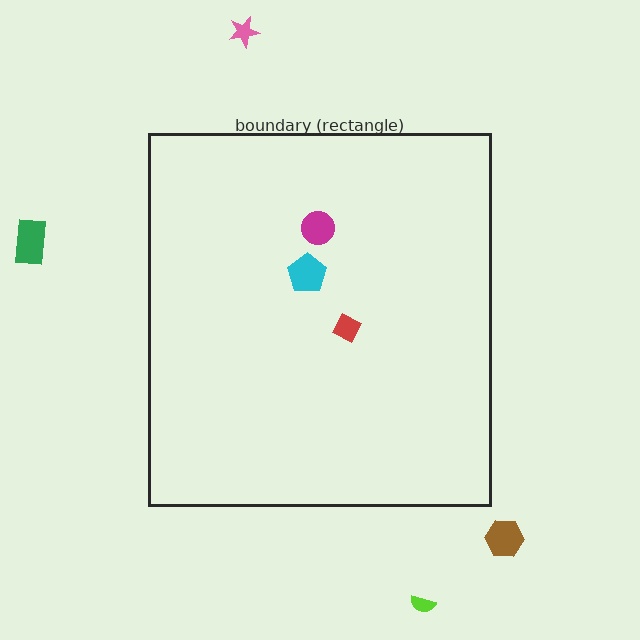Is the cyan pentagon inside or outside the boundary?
Inside.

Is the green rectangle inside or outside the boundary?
Outside.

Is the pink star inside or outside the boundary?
Outside.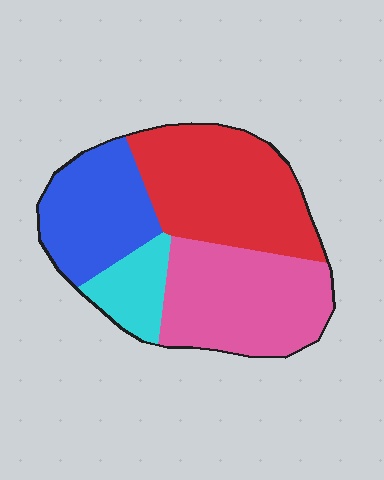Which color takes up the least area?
Cyan, at roughly 10%.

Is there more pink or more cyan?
Pink.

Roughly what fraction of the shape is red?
Red takes up about one third (1/3) of the shape.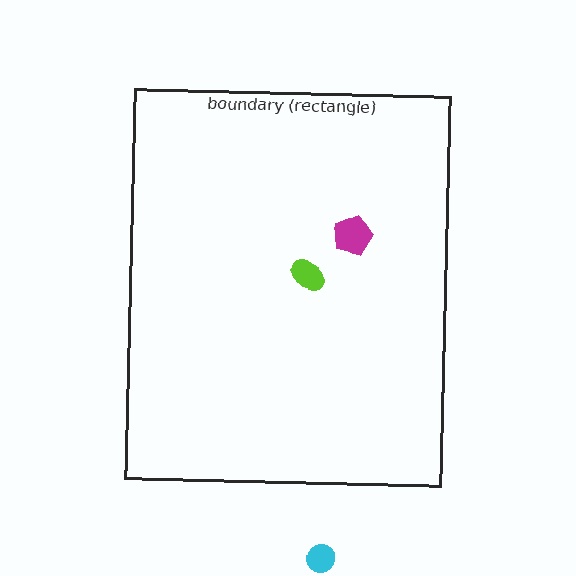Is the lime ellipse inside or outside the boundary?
Inside.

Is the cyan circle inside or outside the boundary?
Outside.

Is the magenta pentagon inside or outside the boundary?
Inside.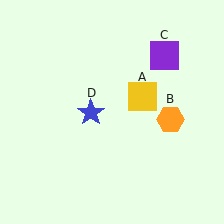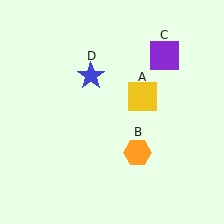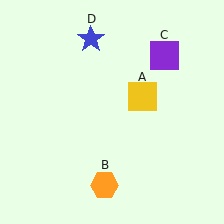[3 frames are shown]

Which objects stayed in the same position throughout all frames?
Yellow square (object A) and purple square (object C) remained stationary.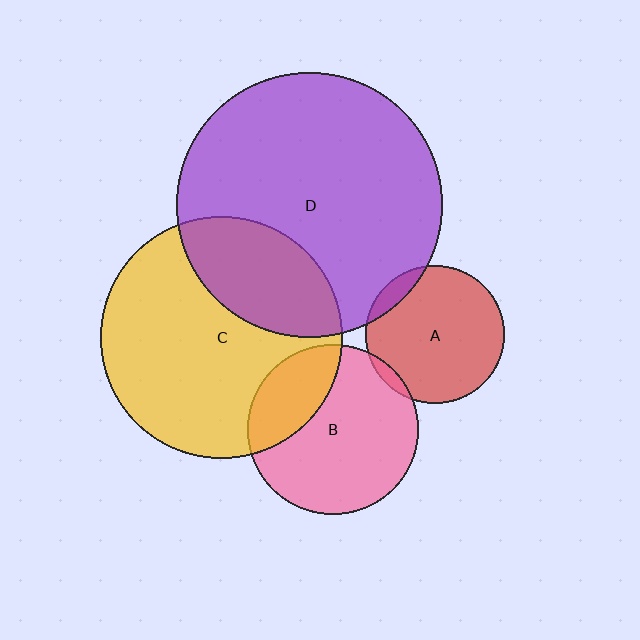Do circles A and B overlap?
Yes.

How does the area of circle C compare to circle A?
Approximately 3.1 times.